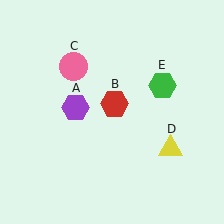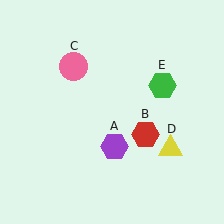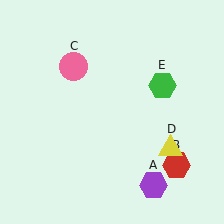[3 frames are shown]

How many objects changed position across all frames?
2 objects changed position: purple hexagon (object A), red hexagon (object B).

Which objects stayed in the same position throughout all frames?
Pink circle (object C) and yellow triangle (object D) and green hexagon (object E) remained stationary.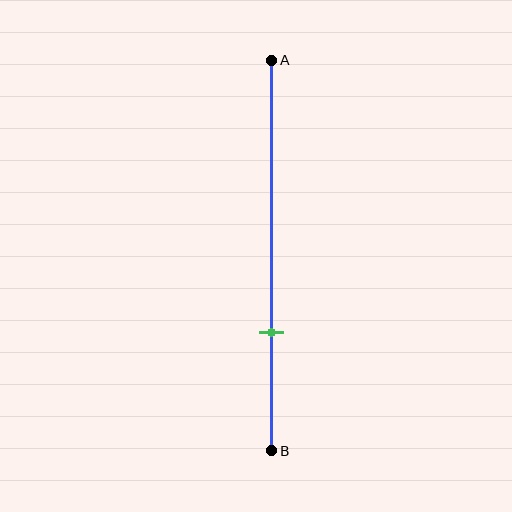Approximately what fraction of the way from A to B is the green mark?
The green mark is approximately 70% of the way from A to B.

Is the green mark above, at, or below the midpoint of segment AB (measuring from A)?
The green mark is below the midpoint of segment AB.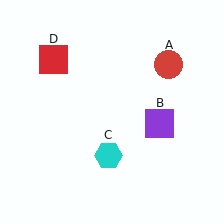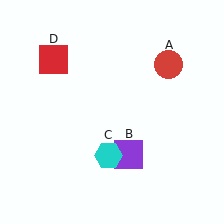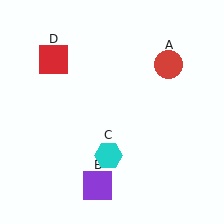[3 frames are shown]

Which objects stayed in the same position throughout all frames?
Red circle (object A) and cyan hexagon (object C) and red square (object D) remained stationary.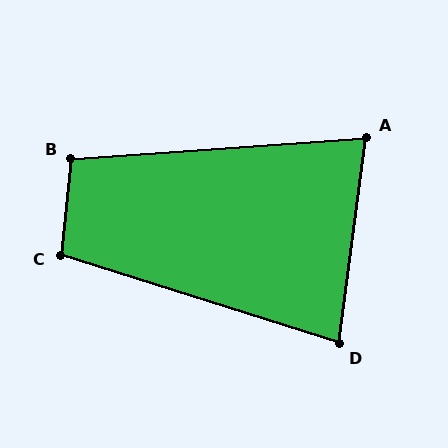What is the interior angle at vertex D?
Approximately 80 degrees (acute).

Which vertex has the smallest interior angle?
A, at approximately 79 degrees.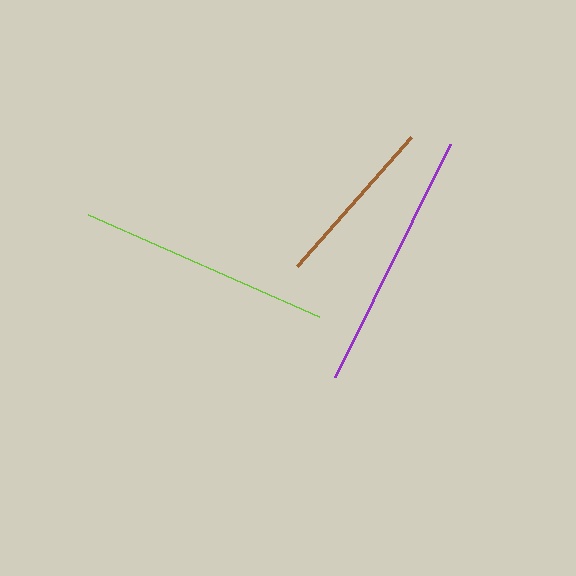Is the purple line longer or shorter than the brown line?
The purple line is longer than the brown line.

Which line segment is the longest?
The purple line is the longest at approximately 260 pixels.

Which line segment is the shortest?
The brown line is the shortest at approximately 172 pixels.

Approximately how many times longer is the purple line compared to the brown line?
The purple line is approximately 1.5 times the length of the brown line.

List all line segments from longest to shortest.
From longest to shortest: purple, lime, brown.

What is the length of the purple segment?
The purple segment is approximately 260 pixels long.